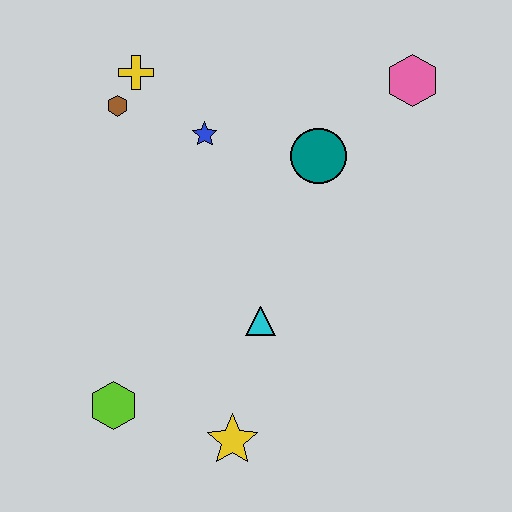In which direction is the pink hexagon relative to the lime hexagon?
The pink hexagon is above the lime hexagon.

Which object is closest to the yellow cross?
The brown hexagon is closest to the yellow cross.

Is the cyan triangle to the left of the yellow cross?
No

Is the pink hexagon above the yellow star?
Yes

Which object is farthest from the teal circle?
The lime hexagon is farthest from the teal circle.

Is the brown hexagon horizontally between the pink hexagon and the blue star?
No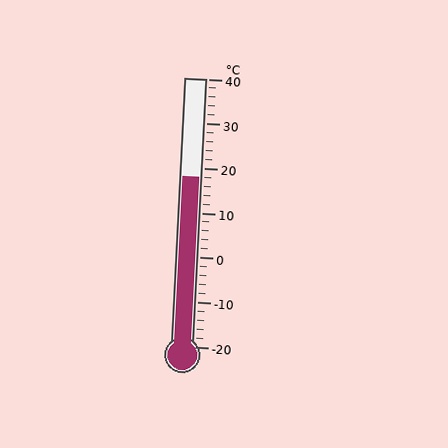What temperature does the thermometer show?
The thermometer shows approximately 18°C.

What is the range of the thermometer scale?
The thermometer scale ranges from -20°C to 40°C.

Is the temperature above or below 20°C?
The temperature is below 20°C.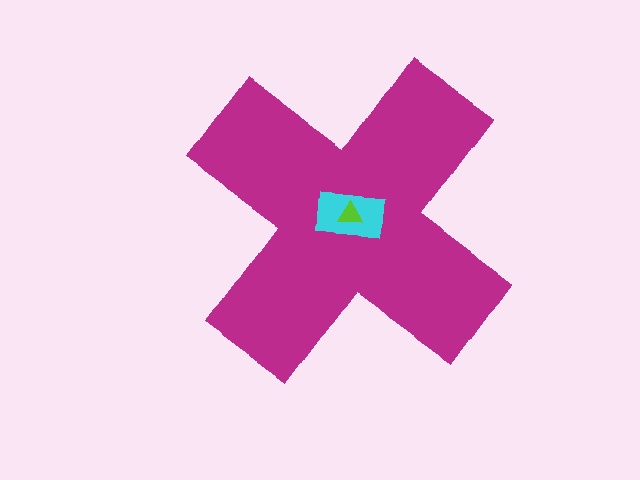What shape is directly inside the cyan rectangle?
The lime triangle.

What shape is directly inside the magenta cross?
The cyan rectangle.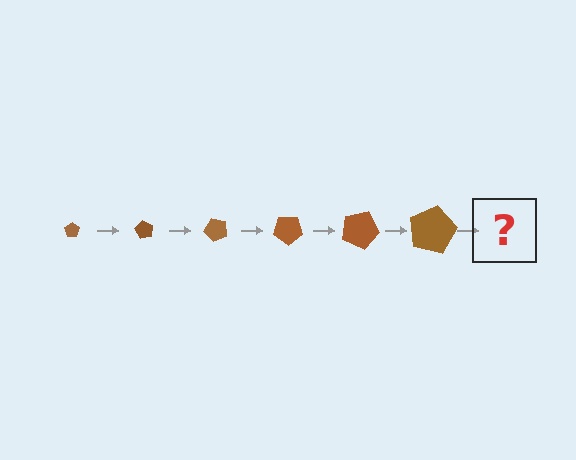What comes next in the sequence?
The next element should be a pentagon, larger than the previous one and rotated 360 degrees from the start.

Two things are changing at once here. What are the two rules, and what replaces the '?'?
The two rules are that the pentagon grows larger each step and it rotates 60 degrees each step. The '?' should be a pentagon, larger than the previous one and rotated 360 degrees from the start.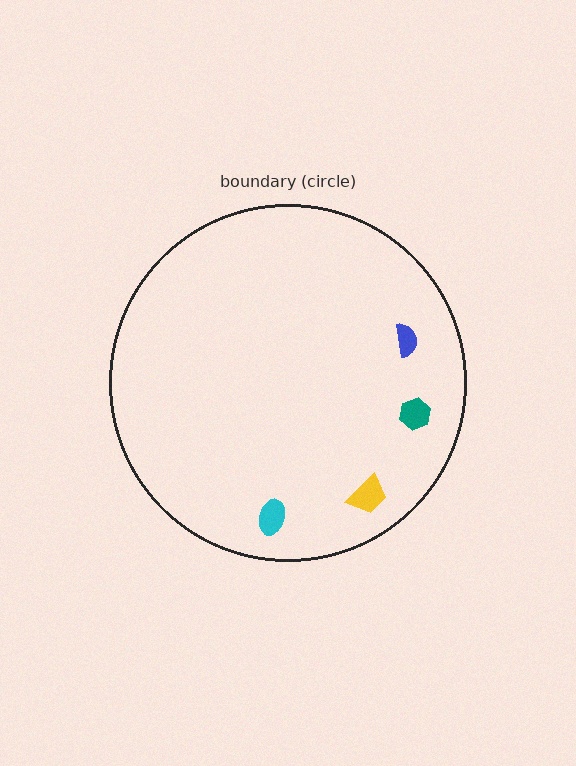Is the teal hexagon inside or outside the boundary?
Inside.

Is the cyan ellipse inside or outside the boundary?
Inside.